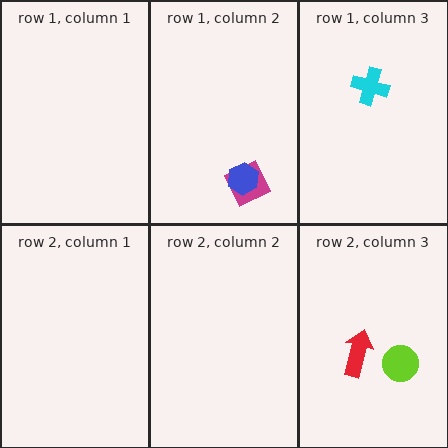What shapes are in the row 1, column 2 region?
The magenta square, the blue hexagon.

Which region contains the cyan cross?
The row 1, column 3 region.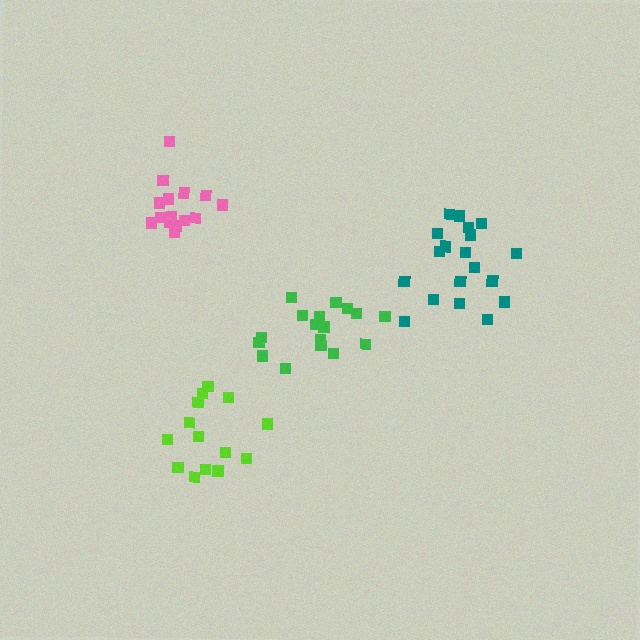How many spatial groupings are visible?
There are 4 spatial groupings.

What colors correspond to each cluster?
The clusters are colored: lime, green, pink, teal.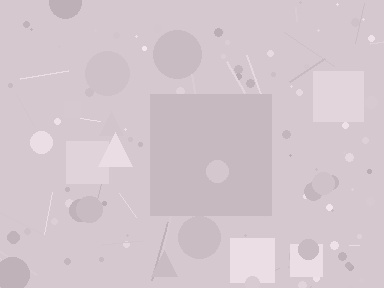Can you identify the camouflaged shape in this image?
The camouflaged shape is a square.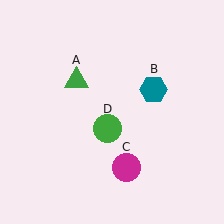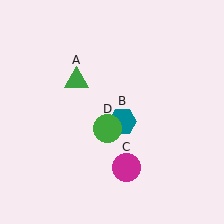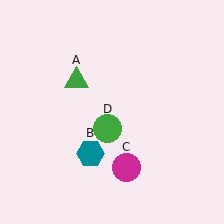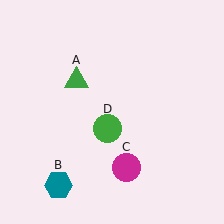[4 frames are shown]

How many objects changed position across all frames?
1 object changed position: teal hexagon (object B).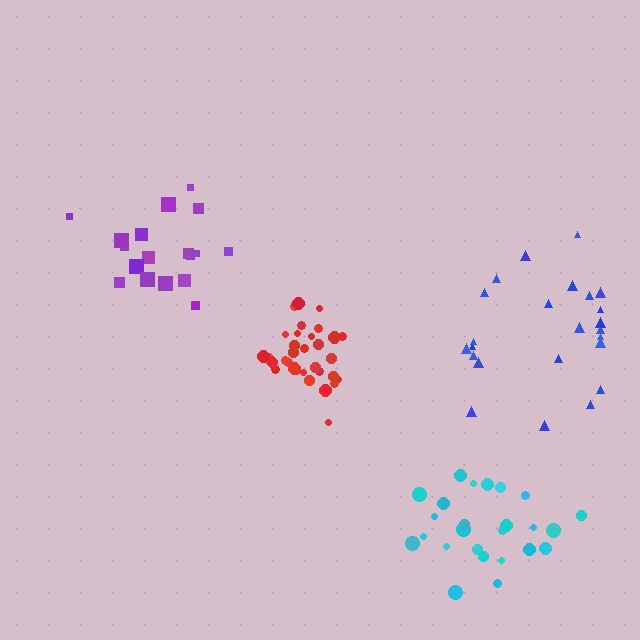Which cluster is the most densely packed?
Red.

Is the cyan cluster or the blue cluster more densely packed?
Cyan.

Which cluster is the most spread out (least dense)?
Blue.